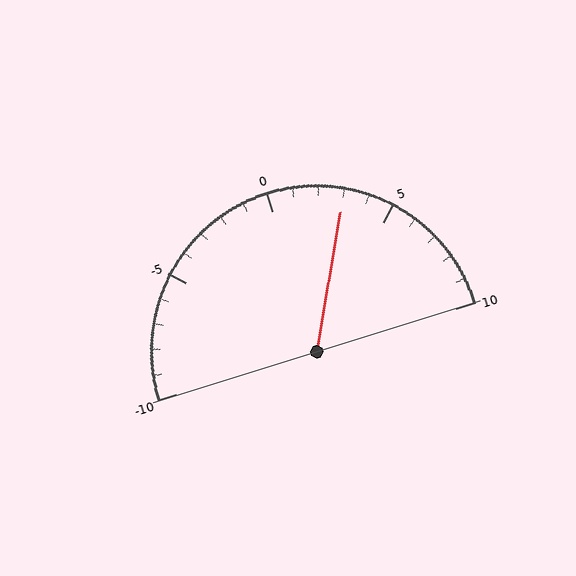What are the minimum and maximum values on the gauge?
The gauge ranges from -10 to 10.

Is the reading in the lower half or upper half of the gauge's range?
The reading is in the upper half of the range (-10 to 10).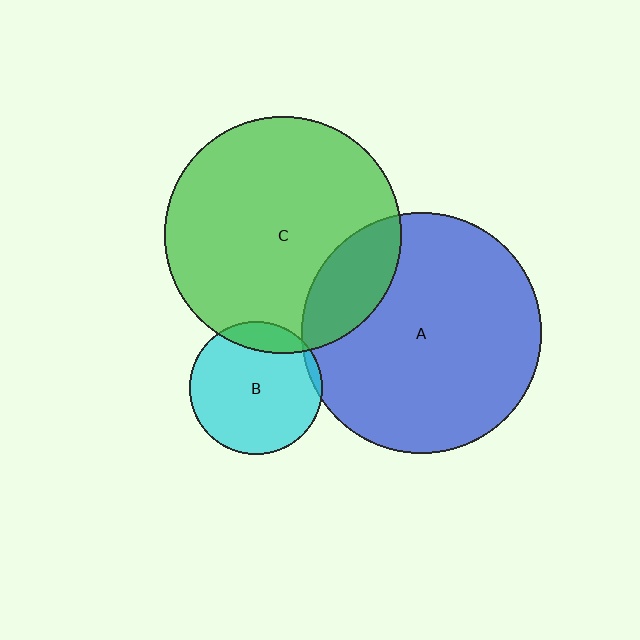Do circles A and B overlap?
Yes.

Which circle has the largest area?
Circle A (blue).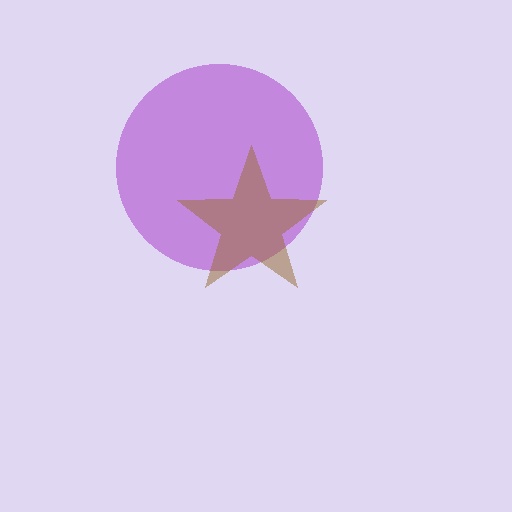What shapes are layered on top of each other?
The layered shapes are: a purple circle, a brown star.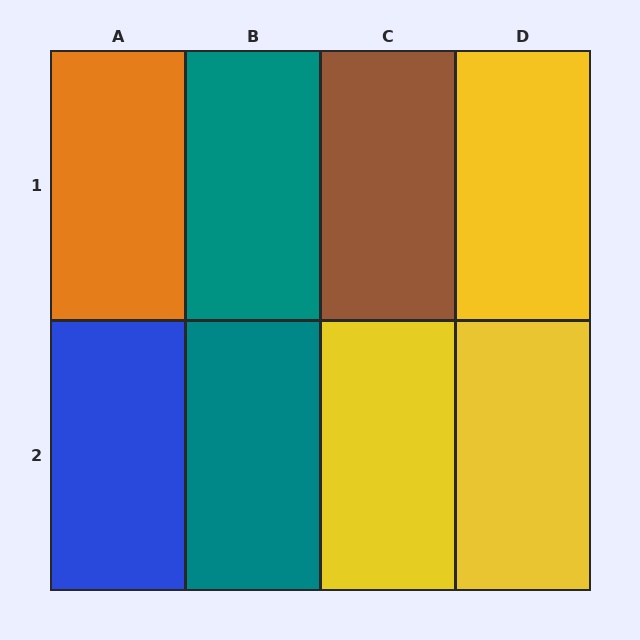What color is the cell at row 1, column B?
Teal.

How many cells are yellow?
3 cells are yellow.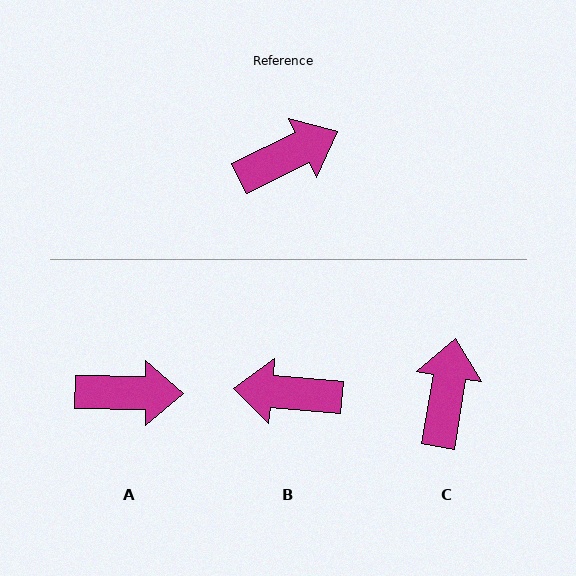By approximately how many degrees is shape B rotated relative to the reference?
Approximately 149 degrees counter-clockwise.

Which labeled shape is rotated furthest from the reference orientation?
B, about 149 degrees away.